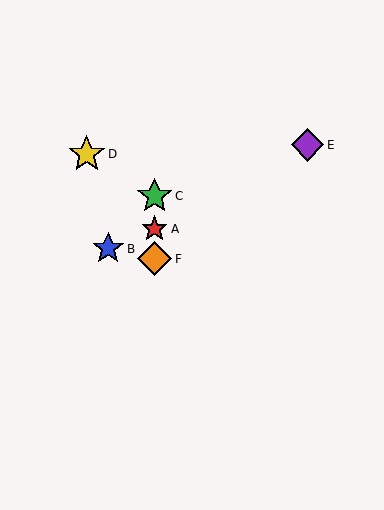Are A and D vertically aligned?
No, A is at x≈155 and D is at x≈87.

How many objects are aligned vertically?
3 objects (A, C, F) are aligned vertically.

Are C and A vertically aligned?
Yes, both are at x≈155.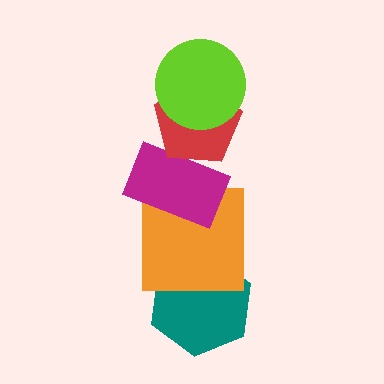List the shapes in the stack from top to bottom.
From top to bottom: the lime circle, the red pentagon, the magenta rectangle, the orange square, the teal hexagon.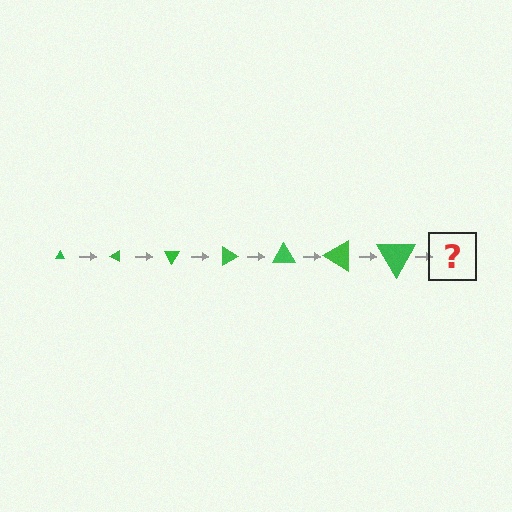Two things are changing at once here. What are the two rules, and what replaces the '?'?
The two rules are that the triangle grows larger each step and it rotates 30 degrees each step. The '?' should be a triangle, larger than the previous one and rotated 210 degrees from the start.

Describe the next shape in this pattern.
It should be a triangle, larger than the previous one and rotated 210 degrees from the start.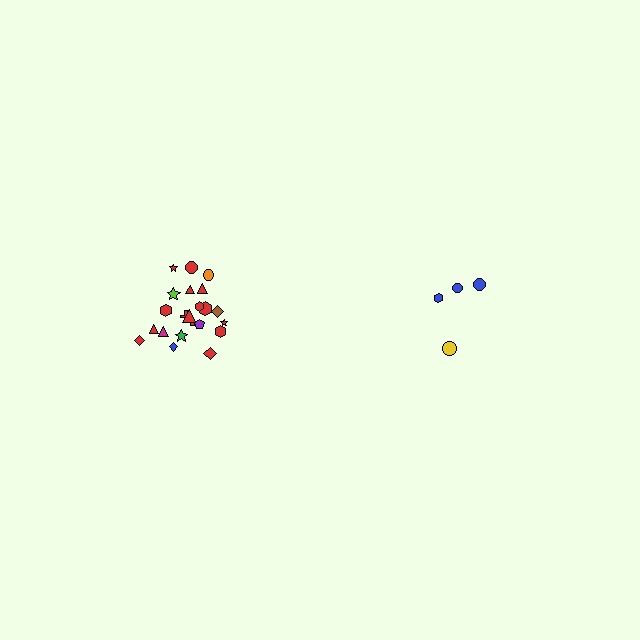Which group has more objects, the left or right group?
The left group.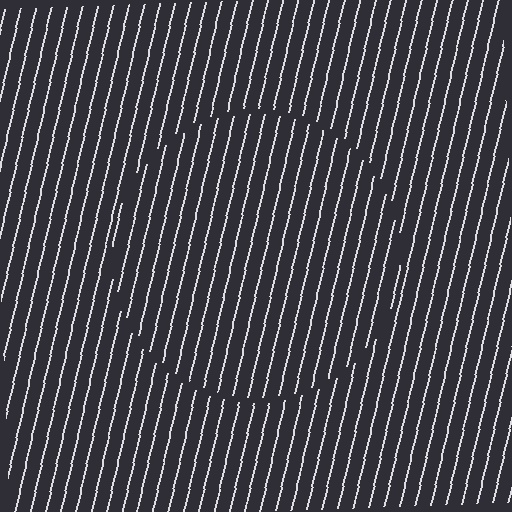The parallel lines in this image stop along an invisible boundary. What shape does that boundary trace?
An illusory circle. The interior of the shape contains the same grating, shifted by half a period — the contour is defined by the phase discontinuity where line-ends from the inner and outer gratings abut.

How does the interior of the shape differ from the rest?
The interior of the shape contains the same grating, shifted by half a period — the contour is defined by the phase discontinuity where line-ends from the inner and outer gratings abut.